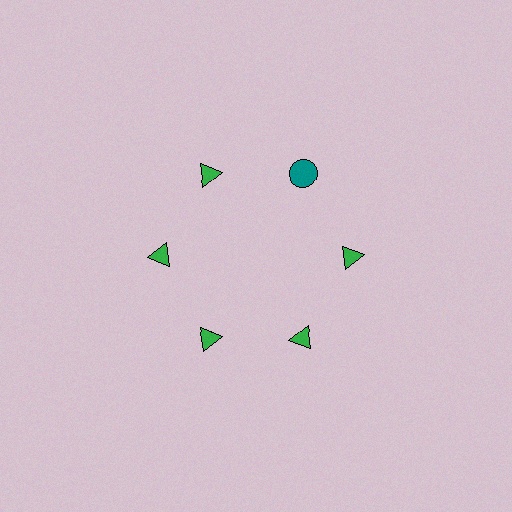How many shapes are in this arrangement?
There are 6 shapes arranged in a ring pattern.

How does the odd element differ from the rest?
It differs in both color (teal instead of green) and shape (circle instead of triangle).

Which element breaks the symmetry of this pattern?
The teal circle at roughly the 1 o'clock position breaks the symmetry. All other shapes are green triangles.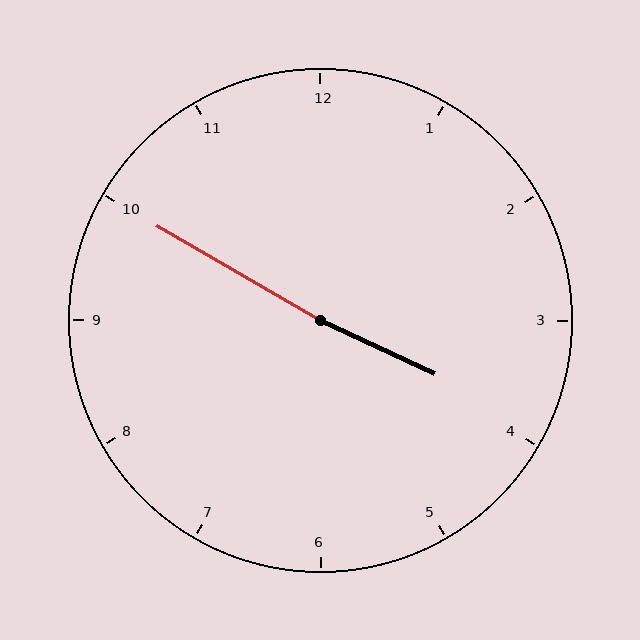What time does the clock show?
3:50.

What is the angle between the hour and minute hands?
Approximately 175 degrees.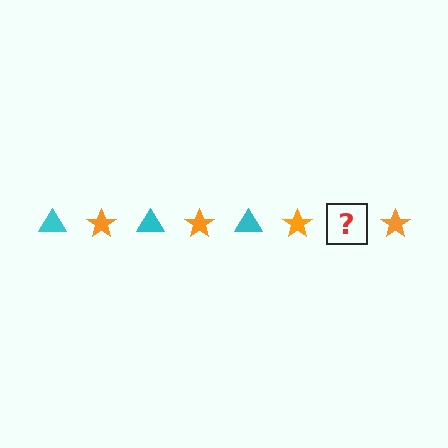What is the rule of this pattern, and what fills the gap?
The rule is that the pattern alternates between cyan triangle and orange star. The gap should be filled with a cyan triangle.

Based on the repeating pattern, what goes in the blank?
The blank should be a cyan triangle.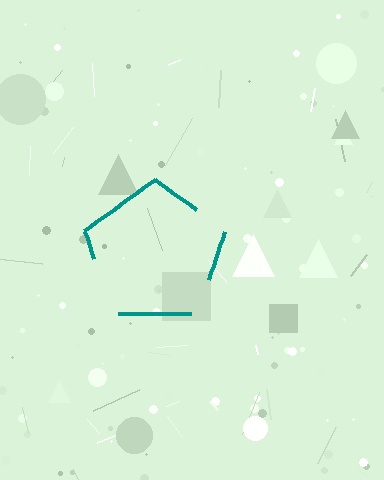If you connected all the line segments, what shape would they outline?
They would outline a pentagon.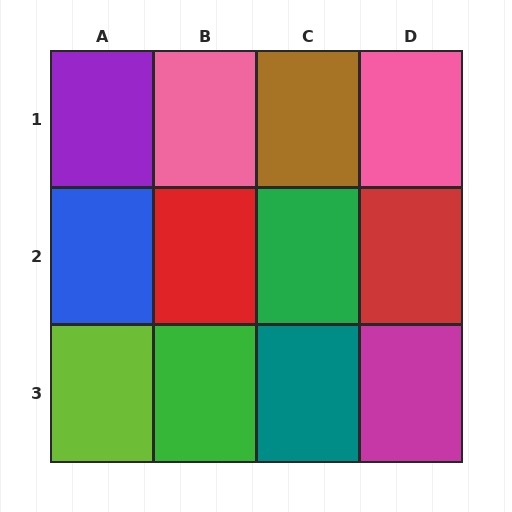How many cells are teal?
1 cell is teal.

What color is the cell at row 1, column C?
Brown.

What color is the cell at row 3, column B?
Green.